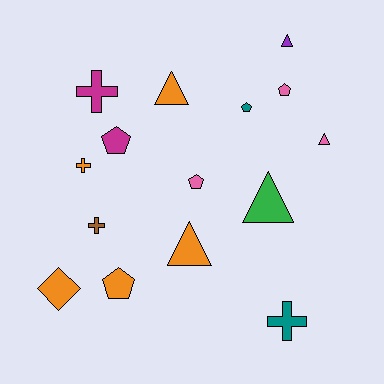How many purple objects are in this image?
There is 1 purple object.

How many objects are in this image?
There are 15 objects.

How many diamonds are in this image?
There is 1 diamond.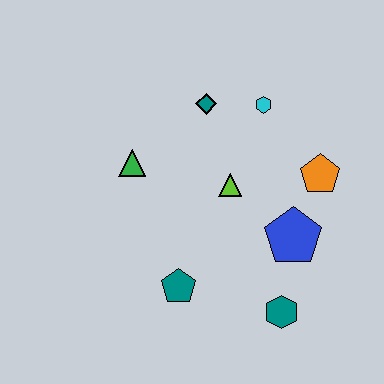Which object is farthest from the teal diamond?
The teal hexagon is farthest from the teal diamond.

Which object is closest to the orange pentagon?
The blue pentagon is closest to the orange pentagon.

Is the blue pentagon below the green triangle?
Yes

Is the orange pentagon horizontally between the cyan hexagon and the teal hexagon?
No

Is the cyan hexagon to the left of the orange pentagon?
Yes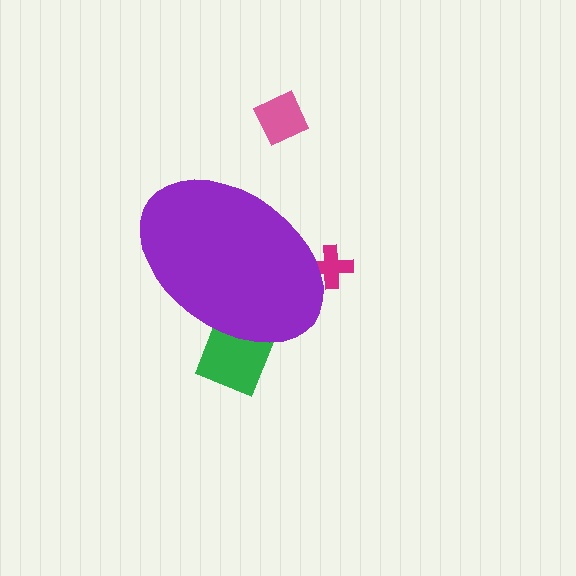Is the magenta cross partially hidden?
Yes, the magenta cross is partially hidden behind the purple ellipse.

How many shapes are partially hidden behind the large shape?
2 shapes are partially hidden.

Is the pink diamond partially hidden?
No, the pink diamond is fully visible.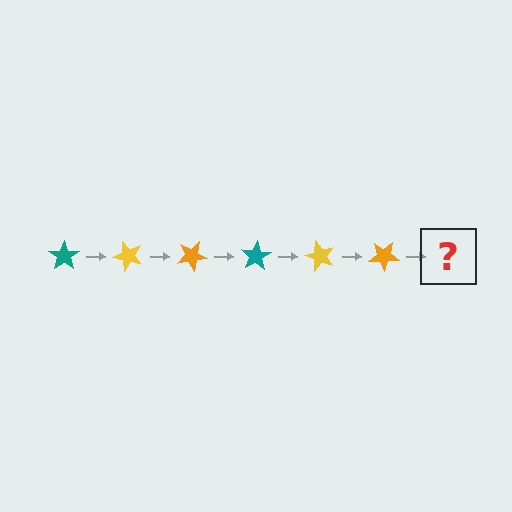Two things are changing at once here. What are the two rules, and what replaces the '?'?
The two rules are that it rotates 50 degrees each step and the color cycles through teal, yellow, and orange. The '?' should be a teal star, rotated 300 degrees from the start.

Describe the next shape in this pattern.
It should be a teal star, rotated 300 degrees from the start.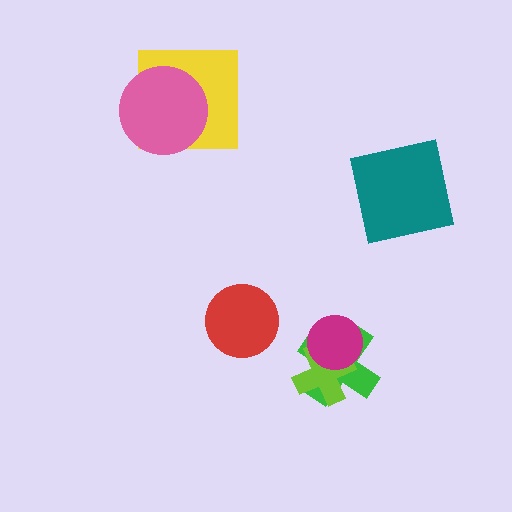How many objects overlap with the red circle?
0 objects overlap with the red circle.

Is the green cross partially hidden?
Yes, it is partially covered by another shape.